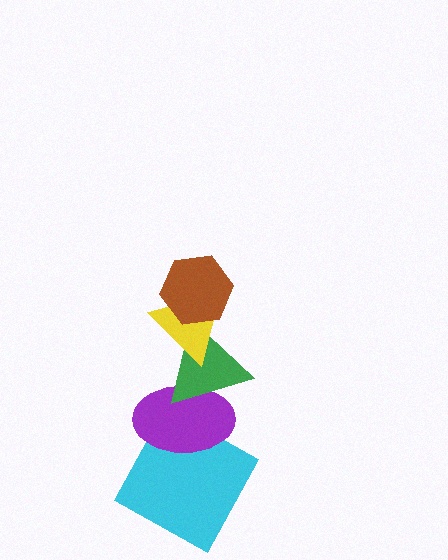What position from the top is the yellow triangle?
The yellow triangle is 2nd from the top.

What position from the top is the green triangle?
The green triangle is 3rd from the top.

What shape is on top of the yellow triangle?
The brown hexagon is on top of the yellow triangle.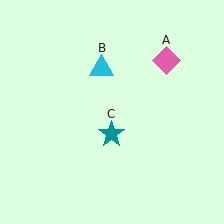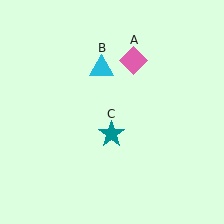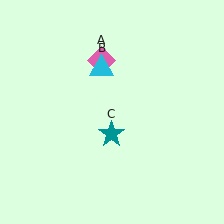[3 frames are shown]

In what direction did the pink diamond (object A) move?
The pink diamond (object A) moved left.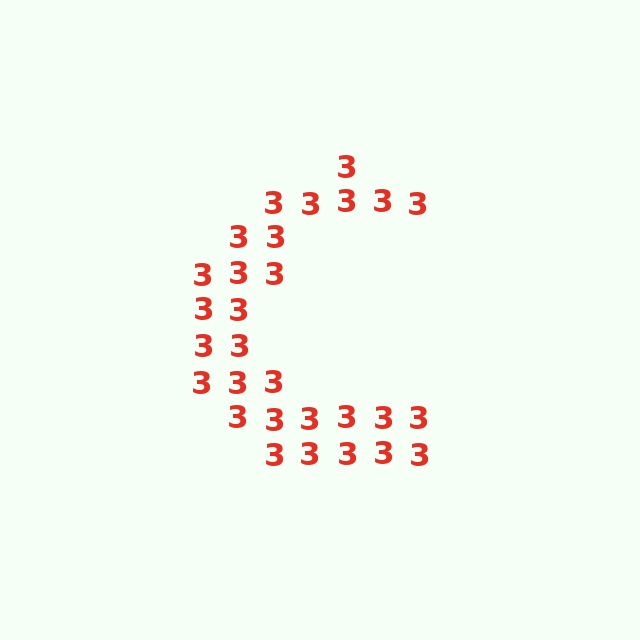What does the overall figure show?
The overall figure shows the letter C.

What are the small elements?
The small elements are digit 3's.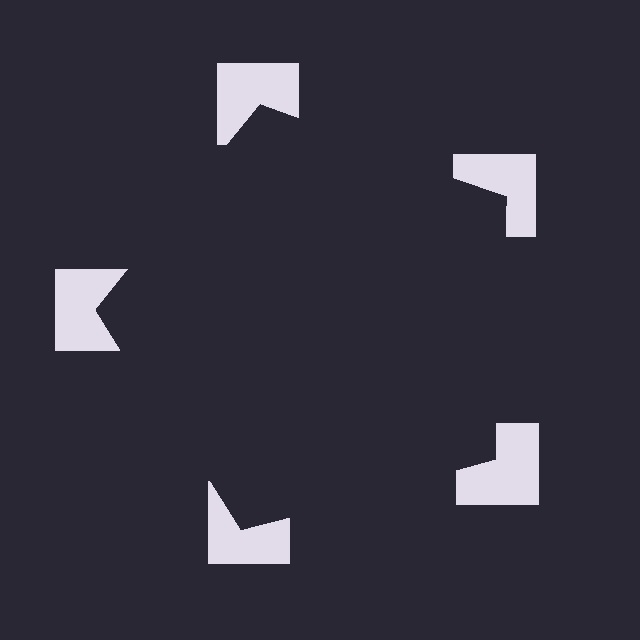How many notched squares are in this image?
There are 5 — one at each vertex of the illusory pentagon.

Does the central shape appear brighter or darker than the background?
It typically appears slightly darker than the background, even though no actual brightness change is drawn.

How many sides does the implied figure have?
5 sides.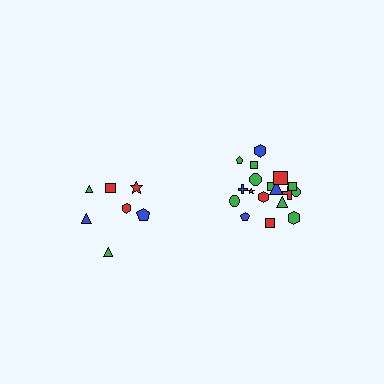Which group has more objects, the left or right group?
The right group.